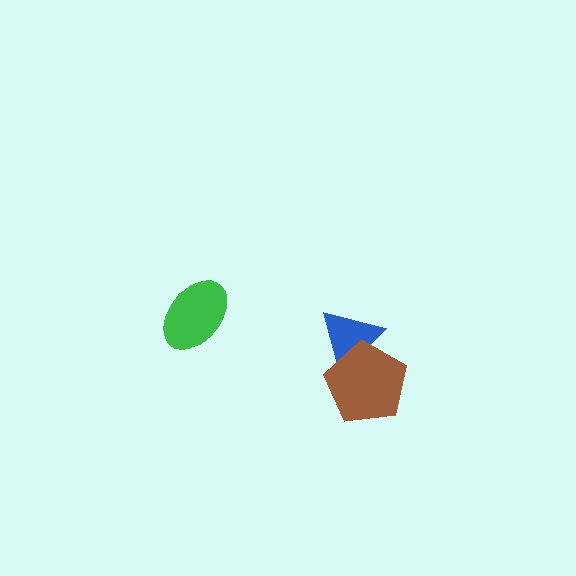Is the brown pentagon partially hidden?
No, no other shape covers it.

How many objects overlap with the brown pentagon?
1 object overlaps with the brown pentagon.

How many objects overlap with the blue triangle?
1 object overlaps with the blue triangle.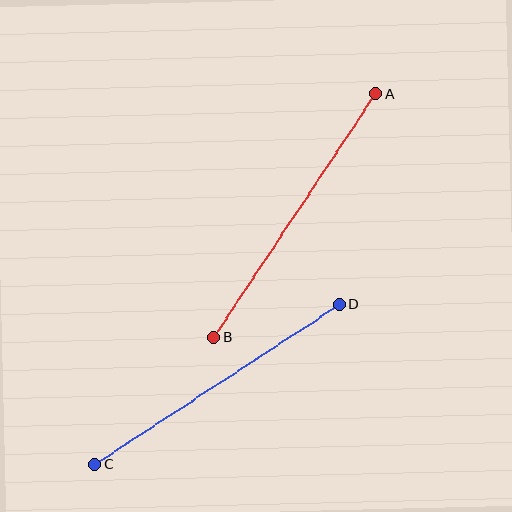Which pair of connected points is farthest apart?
Points A and B are farthest apart.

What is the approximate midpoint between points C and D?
The midpoint is at approximately (217, 384) pixels.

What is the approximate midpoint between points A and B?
The midpoint is at approximately (295, 216) pixels.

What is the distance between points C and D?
The distance is approximately 293 pixels.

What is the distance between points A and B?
The distance is approximately 293 pixels.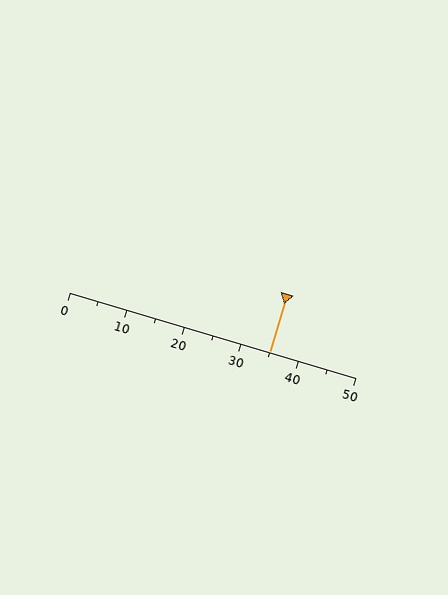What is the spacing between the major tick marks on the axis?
The major ticks are spaced 10 apart.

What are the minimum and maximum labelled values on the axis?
The axis runs from 0 to 50.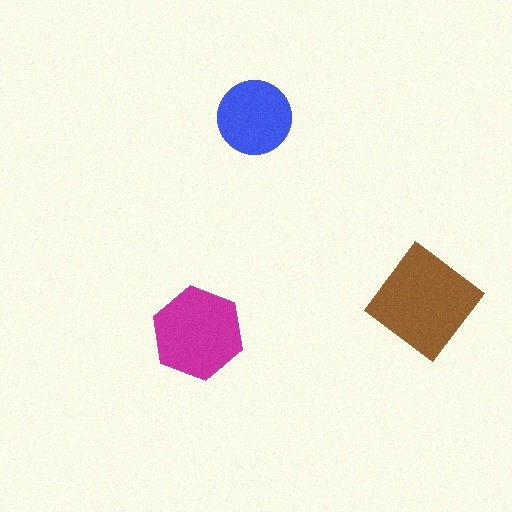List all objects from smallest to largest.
The blue circle, the magenta hexagon, the brown diamond.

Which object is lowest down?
The magenta hexagon is bottommost.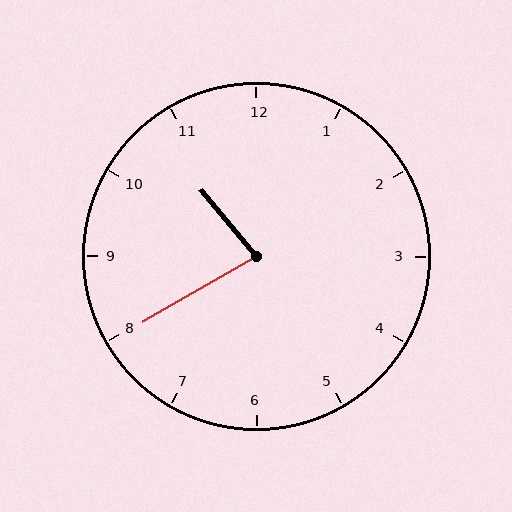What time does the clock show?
10:40.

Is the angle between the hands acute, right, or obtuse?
It is acute.